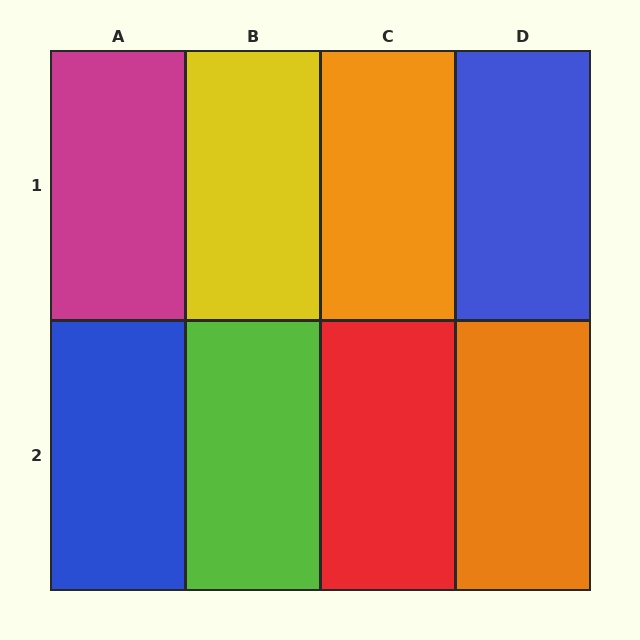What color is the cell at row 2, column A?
Blue.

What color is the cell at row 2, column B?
Lime.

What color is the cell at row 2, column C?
Red.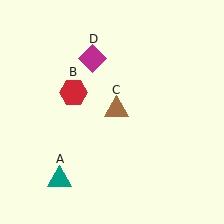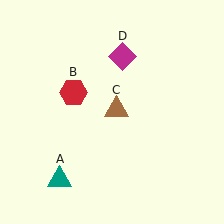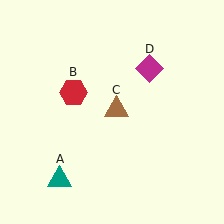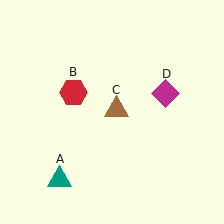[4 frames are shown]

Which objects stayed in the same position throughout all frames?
Teal triangle (object A) and red hexagon (object B) and brown triangle (object C) remained stationary.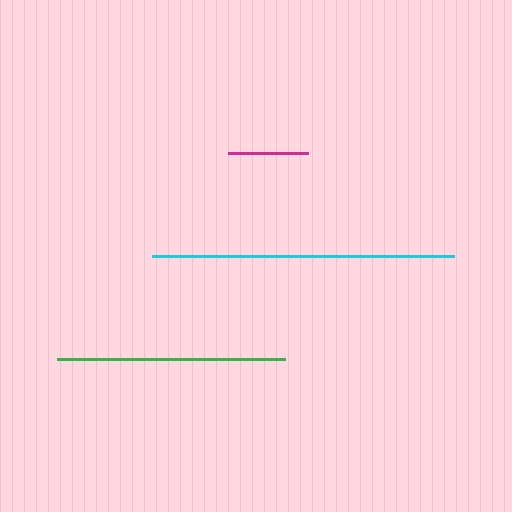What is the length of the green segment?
The green segment is approximately 228 pixels long.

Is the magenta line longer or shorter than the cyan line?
The cyan line is longer than the magenta line.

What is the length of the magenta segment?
The magenta segment is approximately 80 pixels long.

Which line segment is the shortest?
The magenta line is the shortest at approximately 80 pixels.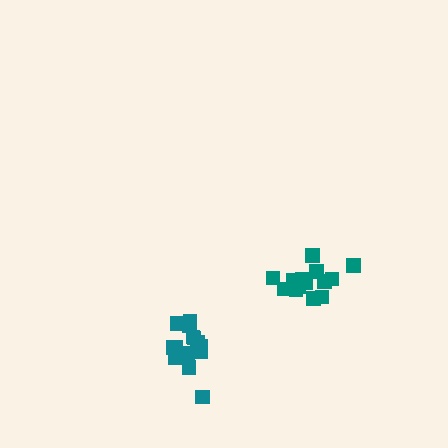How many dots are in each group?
Group 1: 14 dots, Group 2: 14 dots (28 total).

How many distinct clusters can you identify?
There are 2 distinct clusters.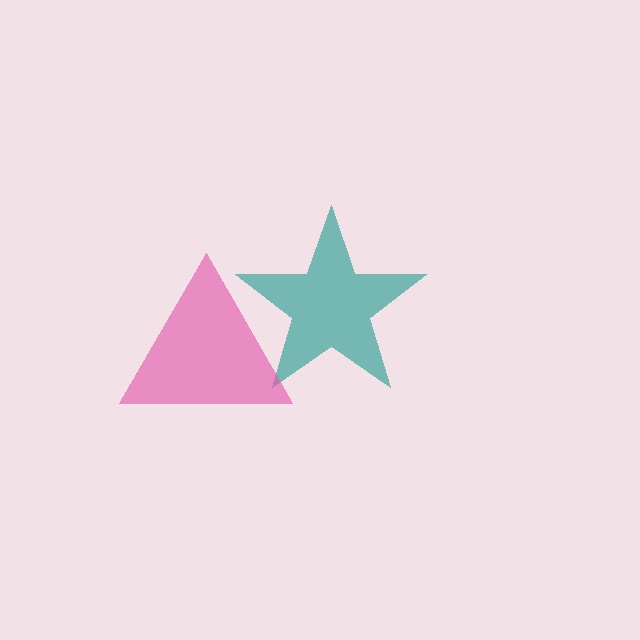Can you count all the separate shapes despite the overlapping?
Yes, there are 2 separate shapes.